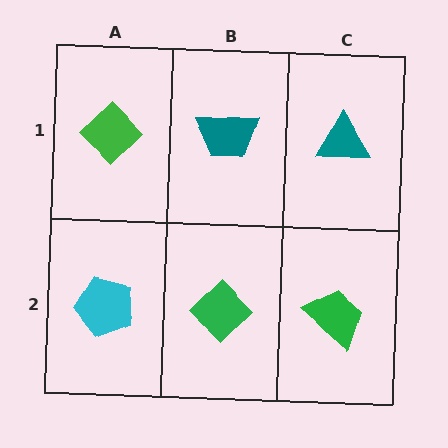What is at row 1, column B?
A teal trapezoid.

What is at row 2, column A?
A cyan pentagon.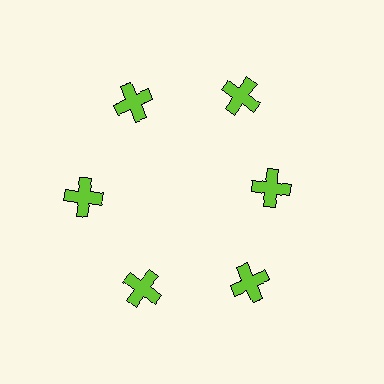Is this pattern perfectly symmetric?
No. The 6 lime crosses are arranged in a ring, but one element near the 3 o'clock position is pulled inward toward the center, breaking the 6-fold rotational symmetry.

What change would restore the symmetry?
The symmetry would be restored by moving it outward, back onto the ring so that all 6 crosses sit at equal angles and equal distance from the center.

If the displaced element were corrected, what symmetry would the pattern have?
It would have 6-fold rotational symmetry — the pattern would map onto itself every 60 degrees.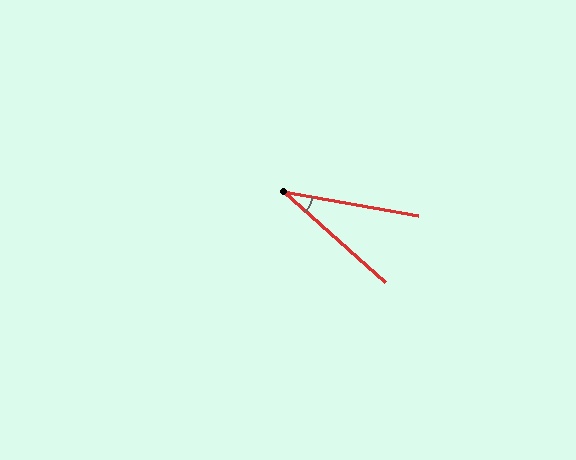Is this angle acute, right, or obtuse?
It is acute.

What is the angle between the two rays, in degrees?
Approximately 31 degrees.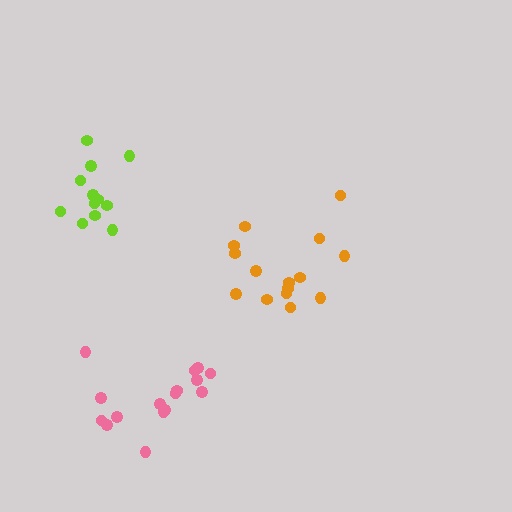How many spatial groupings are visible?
There are 3 spatial groupings.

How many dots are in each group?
Group 1: 15 dots, Group 2: 16 dots, Group 3: 12 dots (43 total).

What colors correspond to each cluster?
The clusters are colored: orange, pink, lime.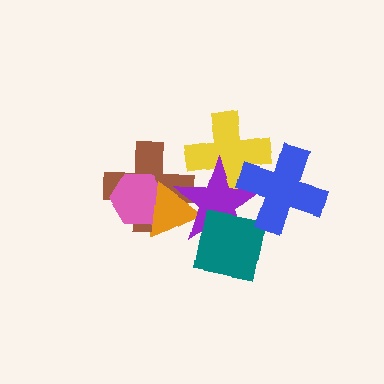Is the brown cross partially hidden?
Yes, it is partially covered by another shape.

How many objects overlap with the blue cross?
3 objects overlap with the blue cross.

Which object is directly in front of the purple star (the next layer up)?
The teal square is directly in front of the purple star.